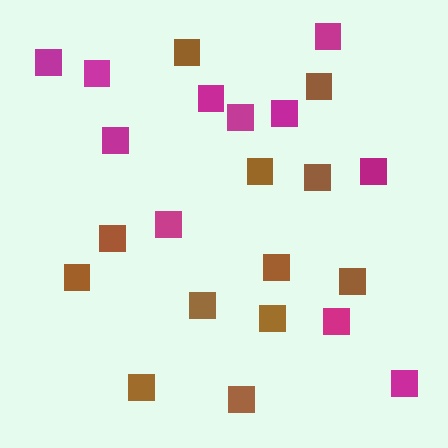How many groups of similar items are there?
There are 2 groups: one group of magenta squares (11) and one group of brown squares (12).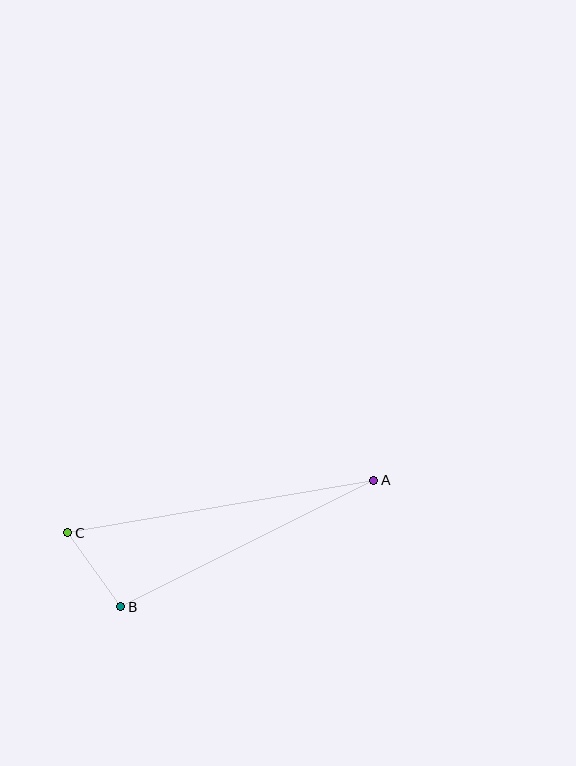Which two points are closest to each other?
Points B and C are closest to each other.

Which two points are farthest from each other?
Points A and C are farthest from each other.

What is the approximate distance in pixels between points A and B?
The distance between A and B is approximately 283 pixels.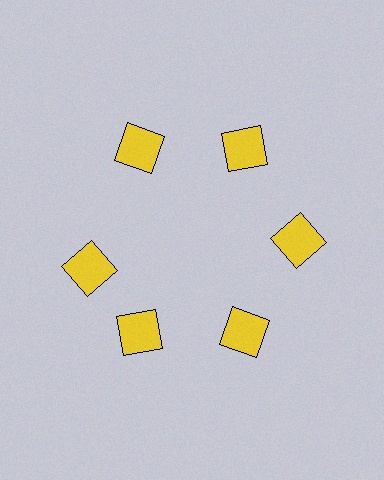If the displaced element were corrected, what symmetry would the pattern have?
It would have 6-fold rotational symmetry — the pattern would map onto itself every 60 degrees.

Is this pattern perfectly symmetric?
No. The 6 yellow squares are arranged in a ring, but one element near the 9 o'clock position is rotated out of alignment along the ring, breaking the 6-fold rotational symmetry.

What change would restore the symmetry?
The symmetry would be restored by rotating it back into even spacing with its neighbors so that all 6 squares sit at equal angles and equal distance from the center.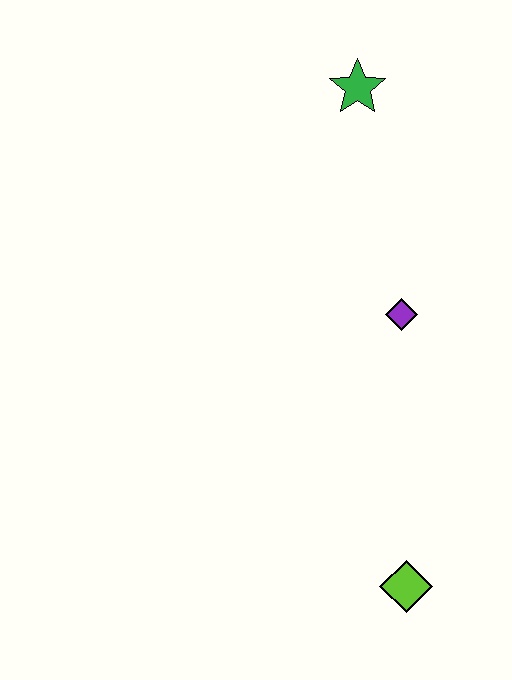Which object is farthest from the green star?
The lime diamond is farthest from the green star.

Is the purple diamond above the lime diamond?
Yes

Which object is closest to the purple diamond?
The green star is closest to the purple diamond.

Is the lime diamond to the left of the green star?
No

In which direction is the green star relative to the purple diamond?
The green star is above the purple diamond.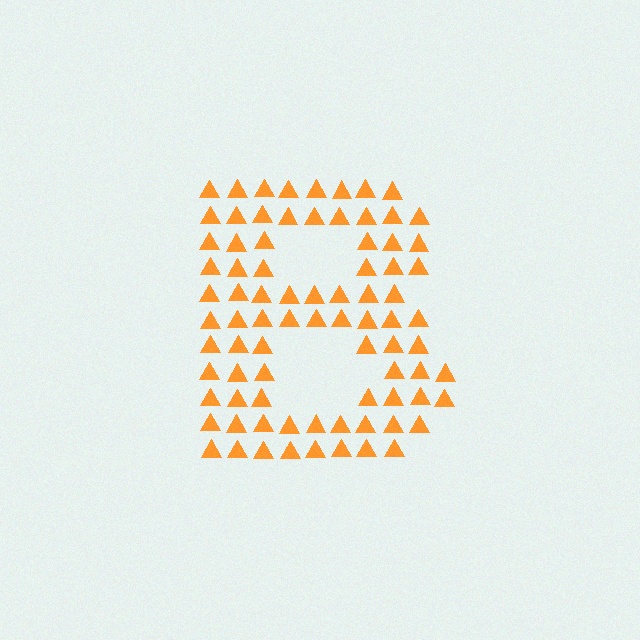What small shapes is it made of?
It is made of small triangles.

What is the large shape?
The large shape is the letter B.